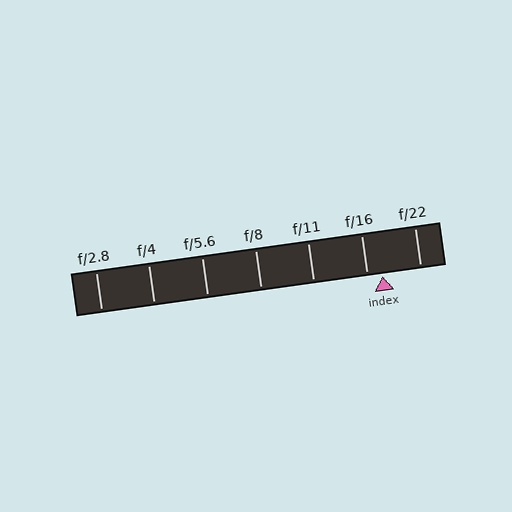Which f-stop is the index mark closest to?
The index mark is closest to f/16.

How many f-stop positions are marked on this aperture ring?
There are 7 f-stop positions marked.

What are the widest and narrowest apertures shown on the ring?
The widest aperture shown is f/2.8 and the narrowest is f/22.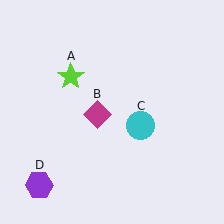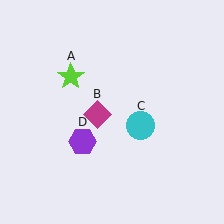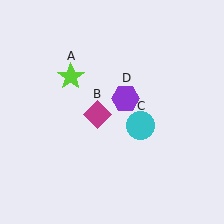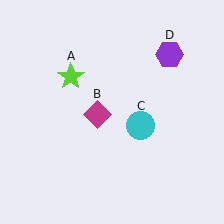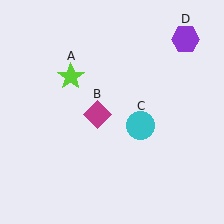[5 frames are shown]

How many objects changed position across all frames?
1 object changed position: purple hexagon (object D).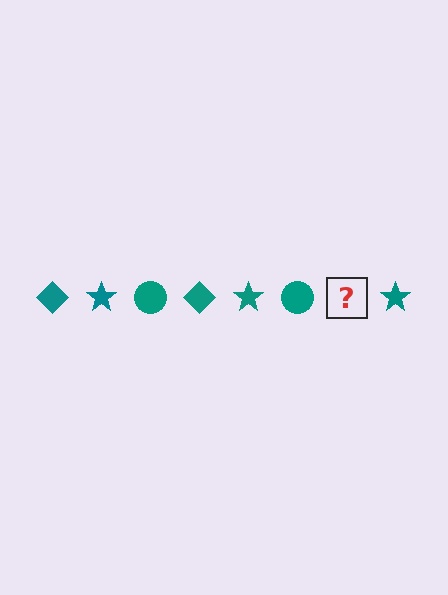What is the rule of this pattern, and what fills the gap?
The rule is that the pattern cycles through diamond, star, circle shapes in teal. The gap should be filled with a teal diamond.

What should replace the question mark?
The question mark should be replaced with a teal diamond.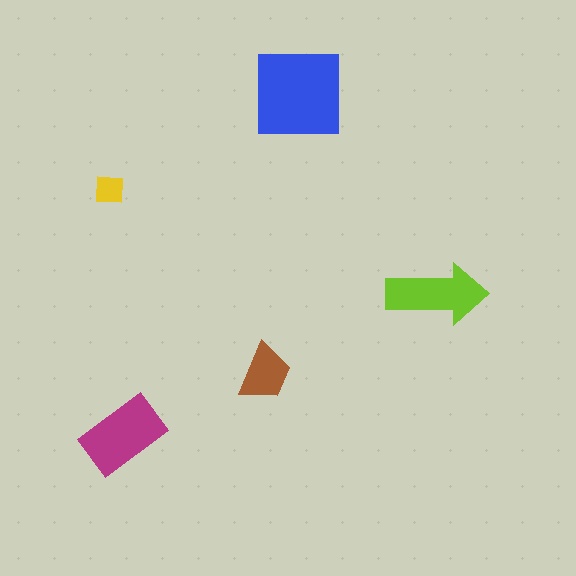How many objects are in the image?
There are 5 objects in the image.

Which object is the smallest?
The yellow square.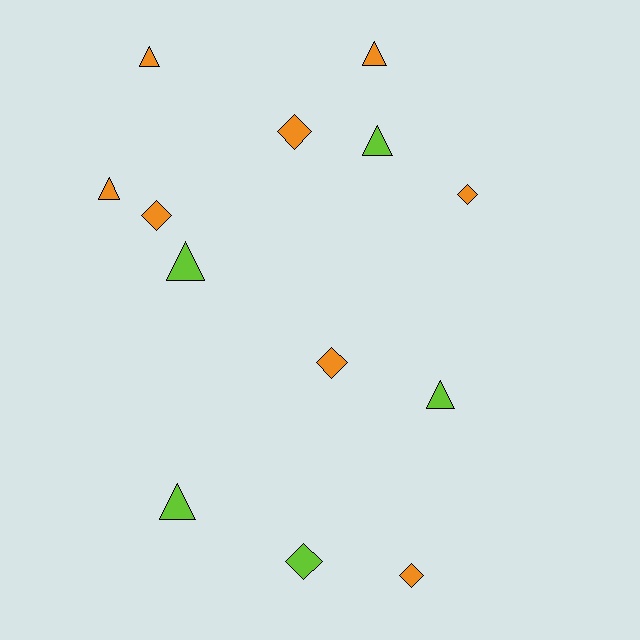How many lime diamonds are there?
There is 1 lime diamond.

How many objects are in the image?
There are 13 objects.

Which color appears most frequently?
Orange, with 8 objects.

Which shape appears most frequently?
Triangle, with 7 objects.